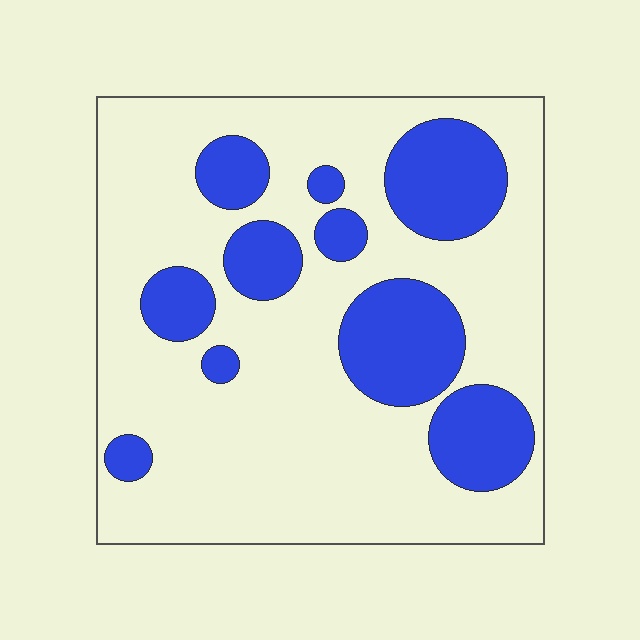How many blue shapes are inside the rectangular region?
10.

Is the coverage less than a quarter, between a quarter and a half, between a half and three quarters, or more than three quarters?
Between a quarter and a half.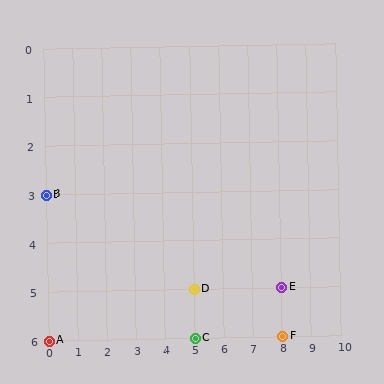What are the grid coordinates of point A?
Point A is at grid coordinates (0, 6).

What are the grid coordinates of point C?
Point C is at grid coordinates (5, 6).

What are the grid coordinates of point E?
Point E is at grid coordinates (8, 5).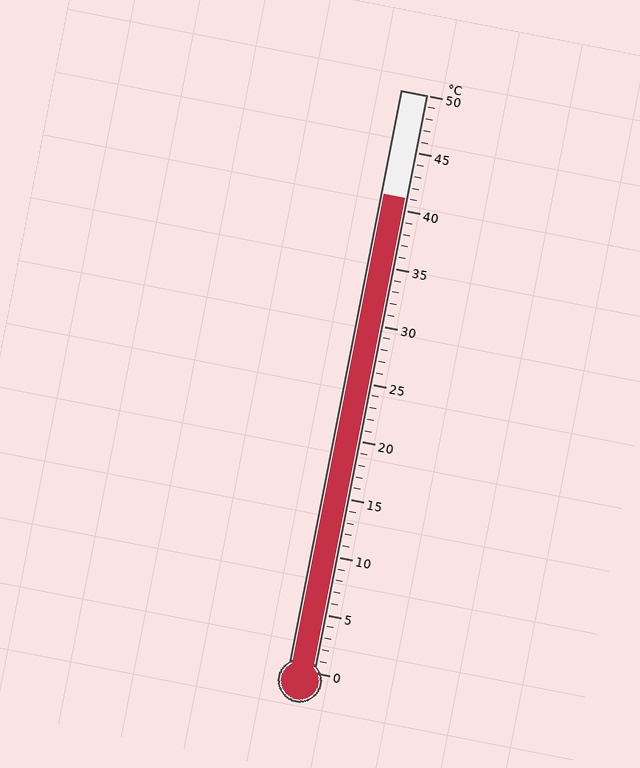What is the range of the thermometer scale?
The thermometer scale ranges from 0°C to 50°C.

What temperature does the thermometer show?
The thermometer shows approximately 41°C.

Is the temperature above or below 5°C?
The temperature is above 5°C.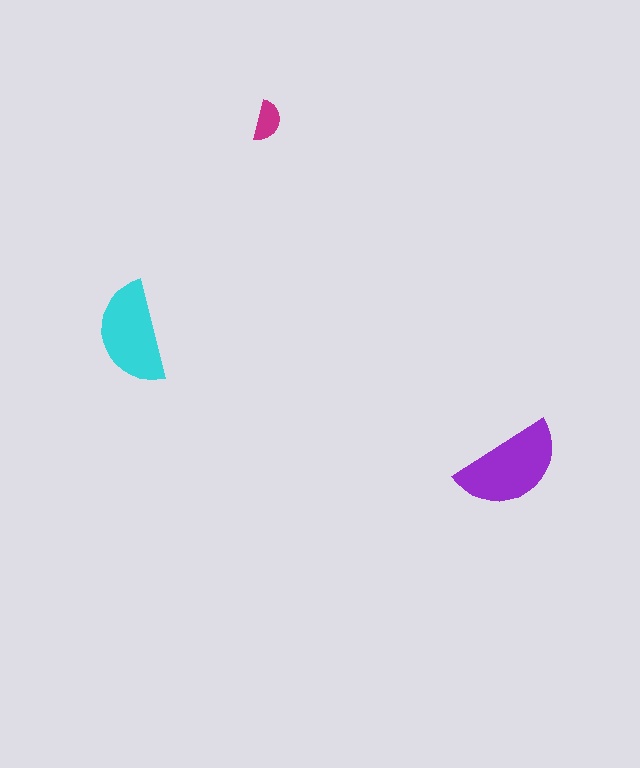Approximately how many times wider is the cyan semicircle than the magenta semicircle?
About 2.5 times wider.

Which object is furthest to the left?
The cyan semicircle is leftmost.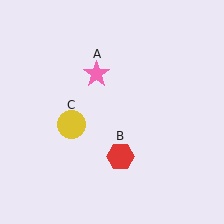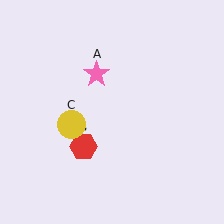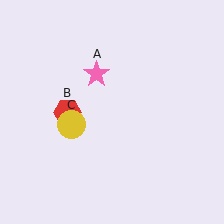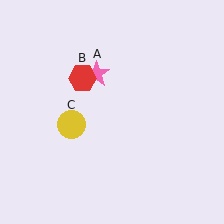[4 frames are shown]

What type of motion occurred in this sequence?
The red hexagon (object B) rotated clockwise around the center of the scene.